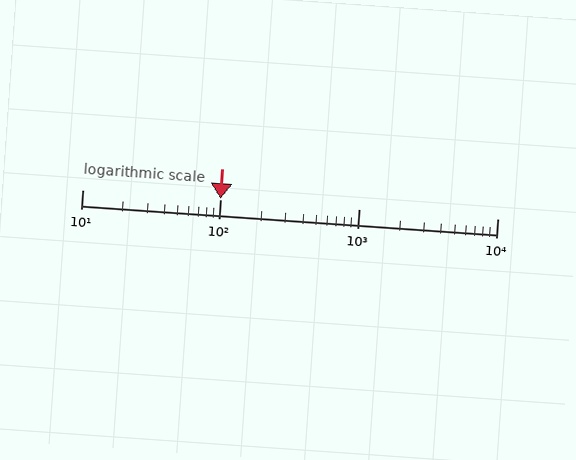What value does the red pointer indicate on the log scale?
The pointer indicates approximately 100.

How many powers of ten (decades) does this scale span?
The scale spans 3 decades, from 10 to 10000.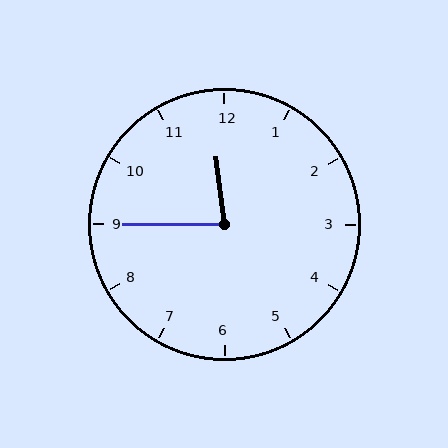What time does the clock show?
11:45.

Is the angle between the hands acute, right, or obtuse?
It is acute.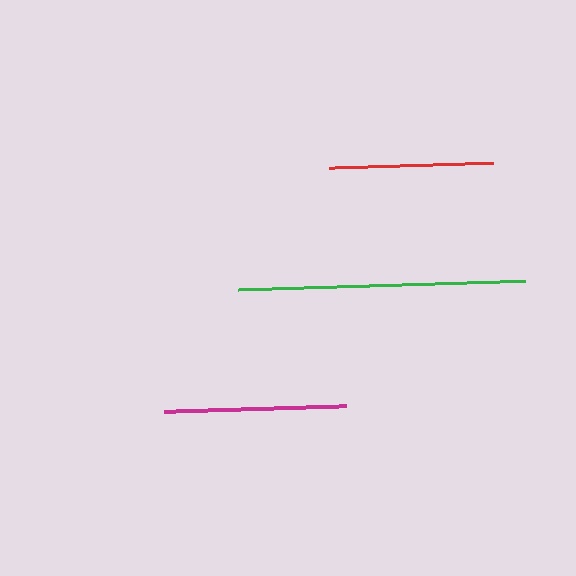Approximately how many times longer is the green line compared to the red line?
The green line is approximately 1.8 times the length of the red line.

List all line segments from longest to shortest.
From longest to shortest: green, magenta, red.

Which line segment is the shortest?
The red line is the shortest at approximately 164 pixels.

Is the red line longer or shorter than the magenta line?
The magenta line is longer than the red line.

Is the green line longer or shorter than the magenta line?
The green line is longer than the magenta line.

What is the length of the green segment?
The green segment is approximately 287 pixels long.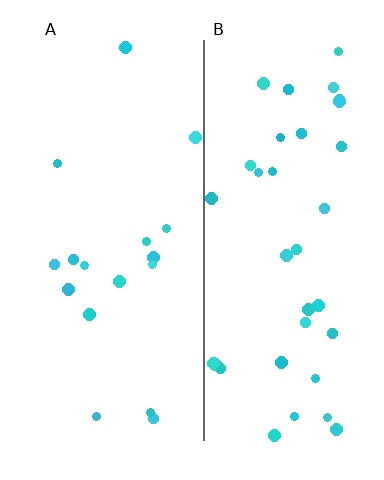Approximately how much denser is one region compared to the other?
Approximately 2.1× — region B over region A.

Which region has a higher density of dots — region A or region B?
B (the right).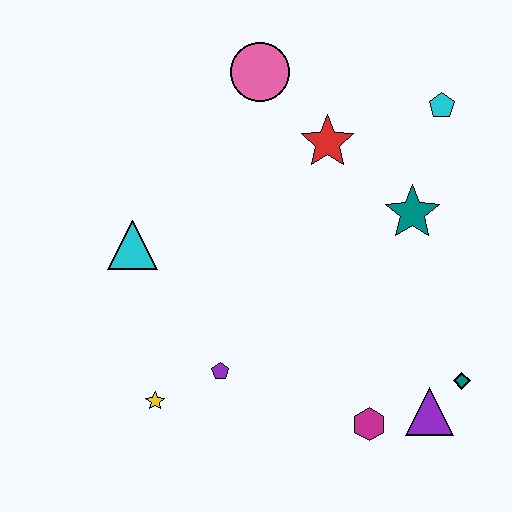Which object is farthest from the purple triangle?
The pink circle is farthest from the purple triangle.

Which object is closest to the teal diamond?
The purple triangle is closest to the teal diamond.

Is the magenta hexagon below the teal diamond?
Yes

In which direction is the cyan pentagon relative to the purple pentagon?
The cyan pentagon is above the purple pentagon.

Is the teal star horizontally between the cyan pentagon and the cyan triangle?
Yes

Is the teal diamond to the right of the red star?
Yes